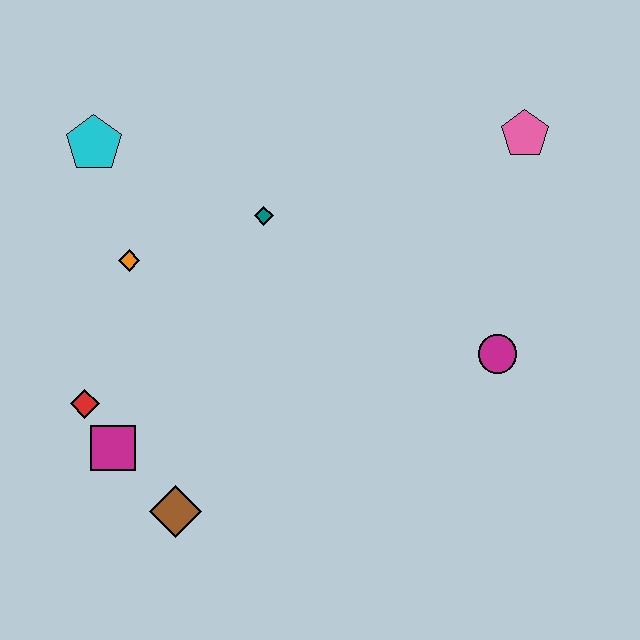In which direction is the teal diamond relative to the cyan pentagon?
The teal diamond is to the right of the cyan pentagon.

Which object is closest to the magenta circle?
The pink pentagon is closest to the magenta circle.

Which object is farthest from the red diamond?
The pink pentagon is farthest from the red diamond.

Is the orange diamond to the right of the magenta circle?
No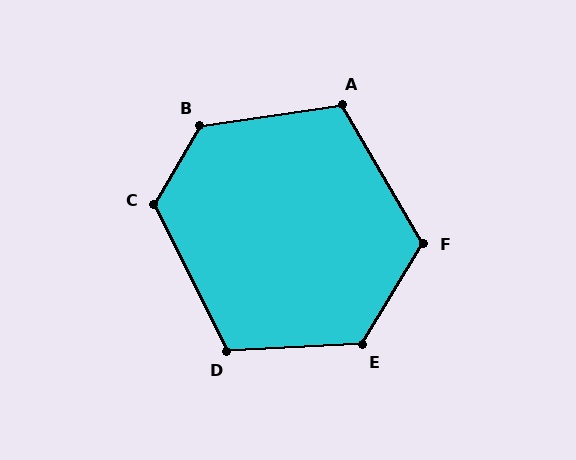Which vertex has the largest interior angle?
B, at approximately 129 degrees.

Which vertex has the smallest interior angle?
A, at approximately 112 degrees.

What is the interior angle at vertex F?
Approximately 118 degrees (obtuse).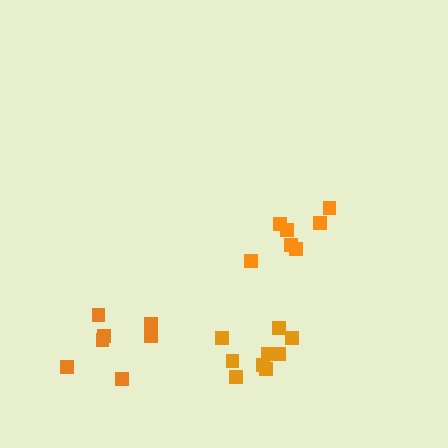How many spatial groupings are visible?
There are 3 spatial groupings.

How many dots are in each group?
Group 1: 7 dots, Group 2: 9 dots, Group 3: 7 dots (23 total).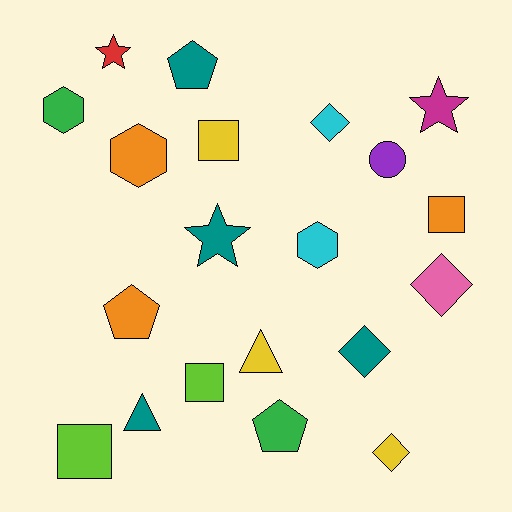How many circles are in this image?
There is 1 circle.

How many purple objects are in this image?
There is 1 purple object.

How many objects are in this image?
There are 20 objects.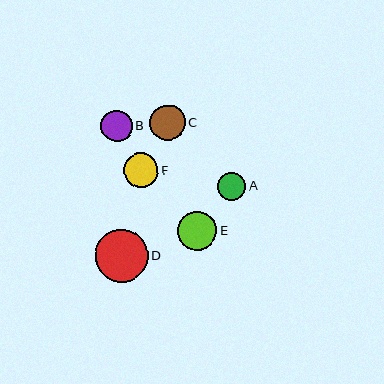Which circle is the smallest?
Circle A is the smallest with a size of approximately 29 pixels.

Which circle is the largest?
Circle D is the largest with a size of approximately 52 pixels.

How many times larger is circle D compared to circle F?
Circle D is approximately 1.5 times the size of circle F.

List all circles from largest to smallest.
From largest to smallest: D, E, C, F, B, A.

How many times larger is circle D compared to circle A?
Circle D is approximately 1.8 times the size of circle A.